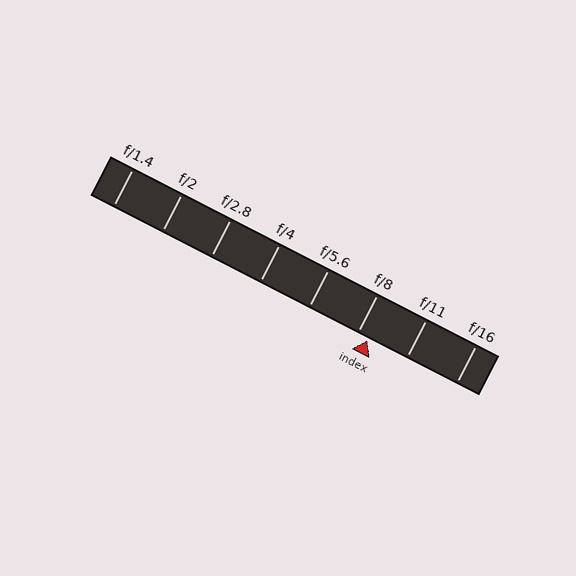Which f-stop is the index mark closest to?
The index mark is closest to f/8.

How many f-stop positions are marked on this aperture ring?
There are 8 f-stop positions marked.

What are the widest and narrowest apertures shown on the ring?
The widest aperture shown is f/1.4 and the narrowest is f/16.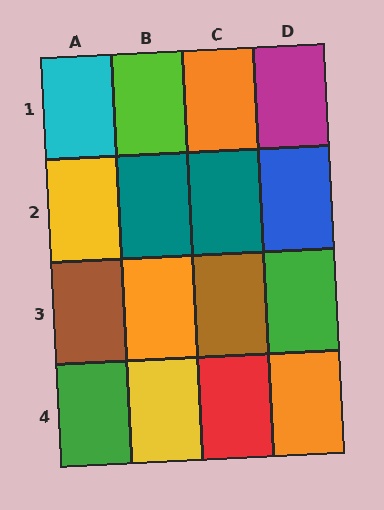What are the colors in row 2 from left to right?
Yellow, teal, teal, blue.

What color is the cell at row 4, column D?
Orange.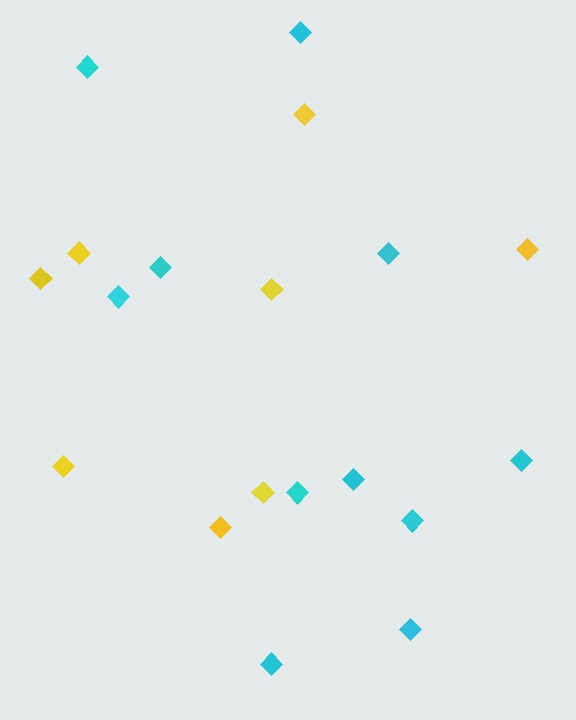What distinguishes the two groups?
There are 2 groups: one group of cyan diamonds (11) and one group of yellow diamonds (8).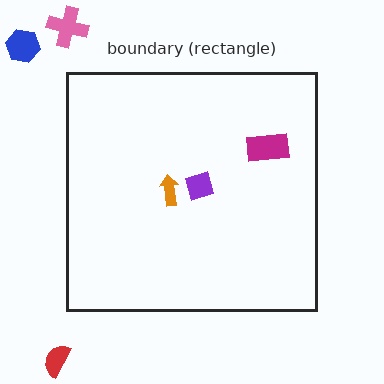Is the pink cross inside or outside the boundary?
Outside.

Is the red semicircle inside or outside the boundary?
Outside.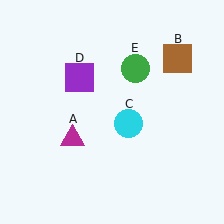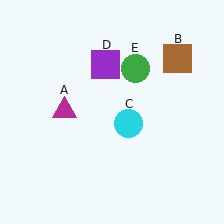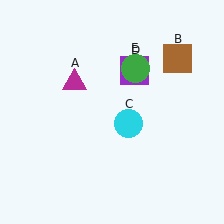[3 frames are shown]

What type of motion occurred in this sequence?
The magenta triangle (object A), purple square (object D) rotated clockwise around the center of the scene.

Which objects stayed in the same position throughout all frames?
Brown square (object B) and cyan circle (object C) and green circle (object E) remained stationary.